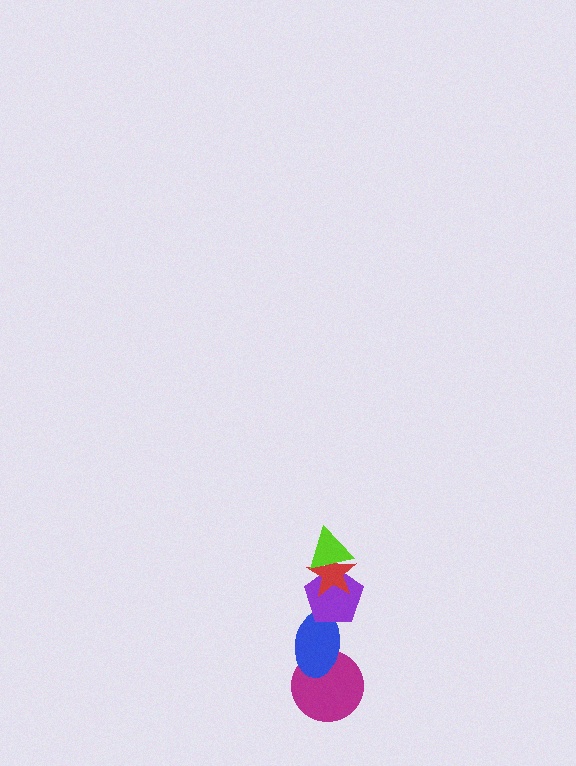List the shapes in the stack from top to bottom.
From top to bottom: the lime triangle, the red star, the purple pentagon, the blue ellipse, the magenta circle.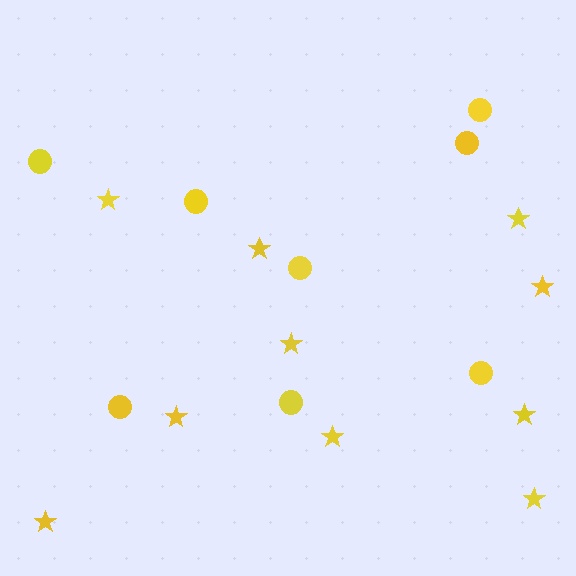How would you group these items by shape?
There are 2 groups: one group of circles (8) and one group of stars (10).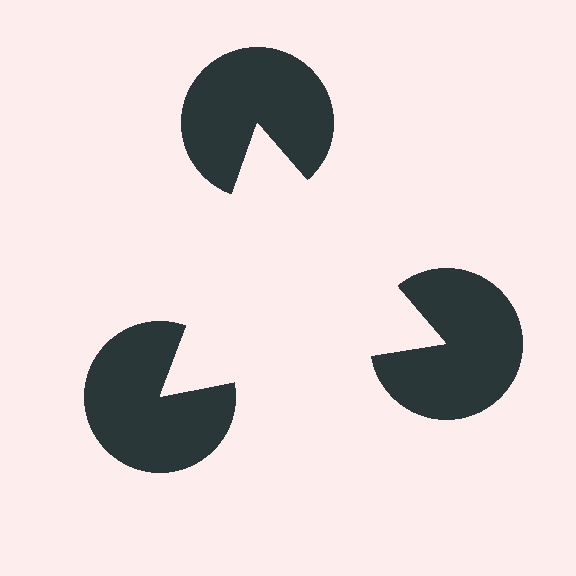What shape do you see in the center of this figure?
An illusory triangle — its edges are inferred from the aligned wedge cuts in the pac-man discs, not physically drawn.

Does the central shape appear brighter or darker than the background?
It typically appears slightly brighter than the background, even though no actual brightness change is drawn.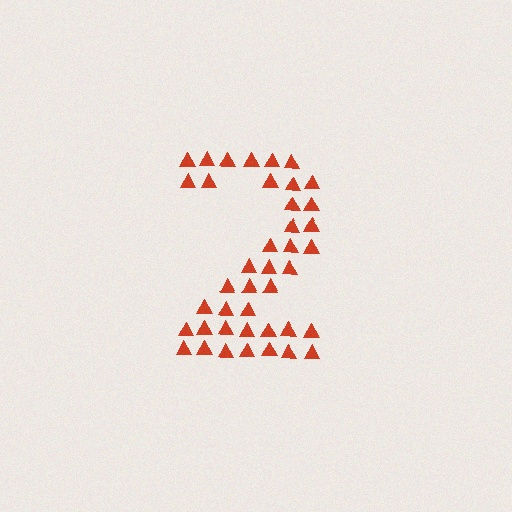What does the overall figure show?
The overall figure shows the digit 2.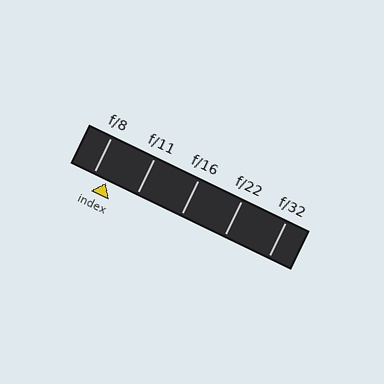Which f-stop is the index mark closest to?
The index mark is closest to f/8.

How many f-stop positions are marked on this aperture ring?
There are 5 f-stop positions marked.